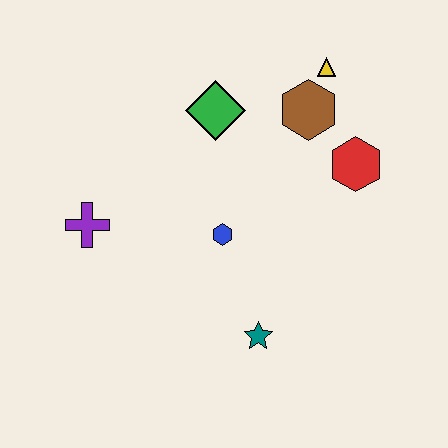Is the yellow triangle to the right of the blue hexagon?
Yes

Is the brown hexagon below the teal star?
No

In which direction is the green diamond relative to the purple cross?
The green diamond is to the right of the purple cross.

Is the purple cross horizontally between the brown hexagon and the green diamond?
No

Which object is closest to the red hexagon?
The brown hexagon is closest to the red hexagon.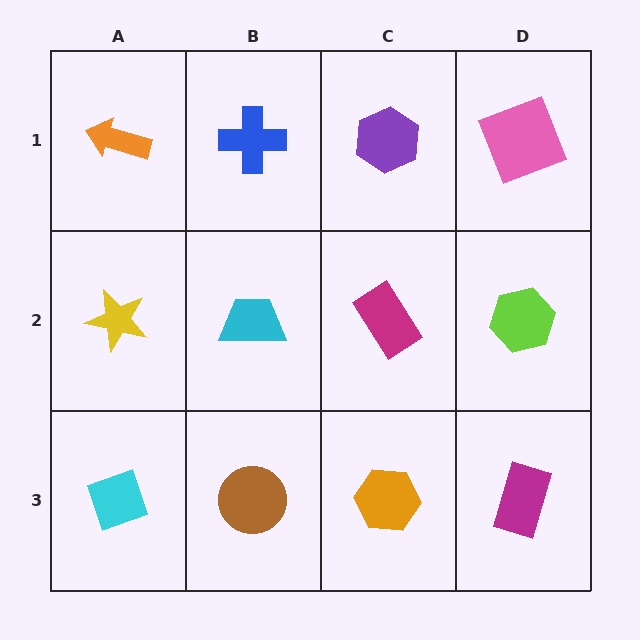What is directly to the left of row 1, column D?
A purple hexagon.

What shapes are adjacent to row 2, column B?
A blue cross (row 1, column B), a brown circle (row 3, column B), a yellow star (row 2, column A), a magenta rectangle (row 2, column C).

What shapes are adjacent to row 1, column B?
A cyan trapezoid (row 2, column B), an orange arrow (row 1, column A), a purple hexagon (row 1, column C).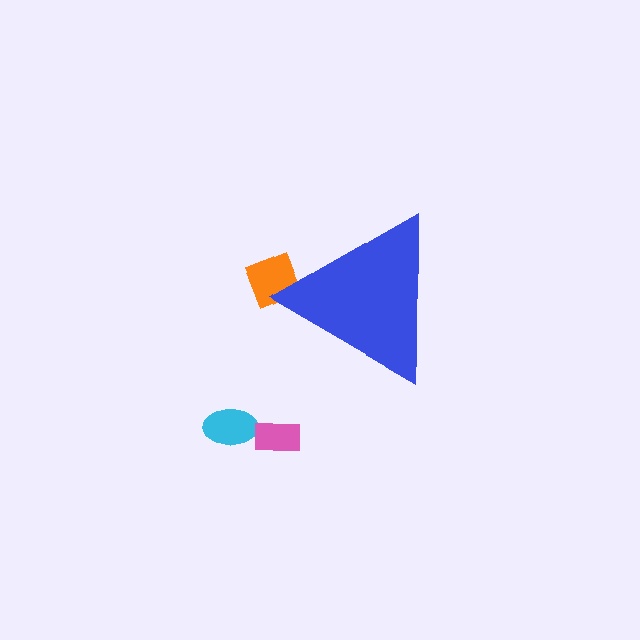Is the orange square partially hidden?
Yes, the orange square is partially hidden behind the blue triangle.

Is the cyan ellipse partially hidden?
No, the cyan ellipse is fully visible.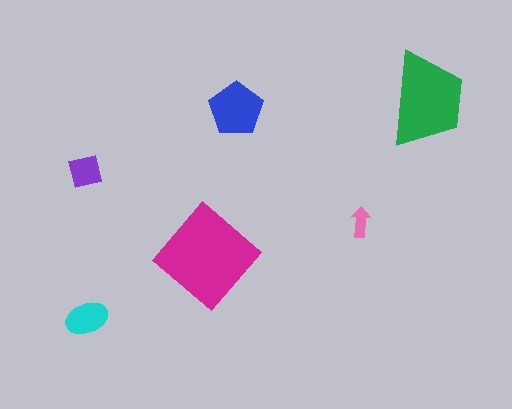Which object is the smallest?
The pink arrow.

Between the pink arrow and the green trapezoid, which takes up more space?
The green trapezoid.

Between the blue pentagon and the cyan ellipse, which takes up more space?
The blue pentagon.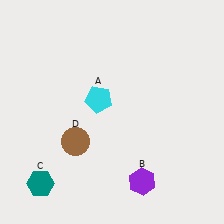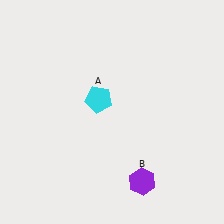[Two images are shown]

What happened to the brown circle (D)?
The brown circle (D) was removed in Image 2. It was in the bottom-left area of Image 1.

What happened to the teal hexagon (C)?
The teal hexagon (C) was removed in Image 2. It was in the bottom-left area of Image 1.